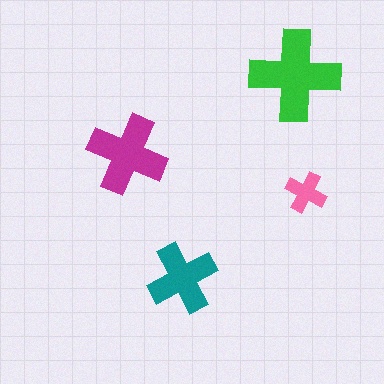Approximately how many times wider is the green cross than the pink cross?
About 2 times wider.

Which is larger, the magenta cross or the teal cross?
The magenta one.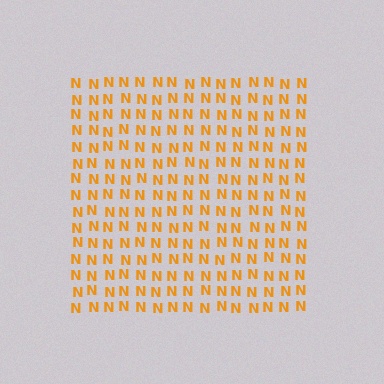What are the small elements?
The small elements are letter N's.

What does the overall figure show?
The overall figure shows a square.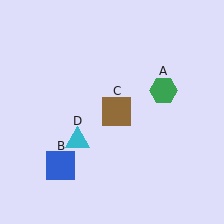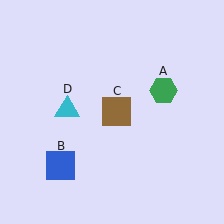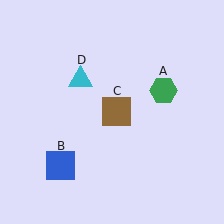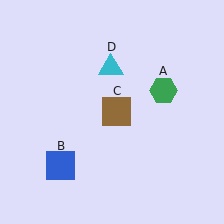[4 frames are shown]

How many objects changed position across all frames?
1 object changed position: cyan triangle (object D).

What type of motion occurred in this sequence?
The cyan triangle (object D) rotated clockwise around the center of the scene.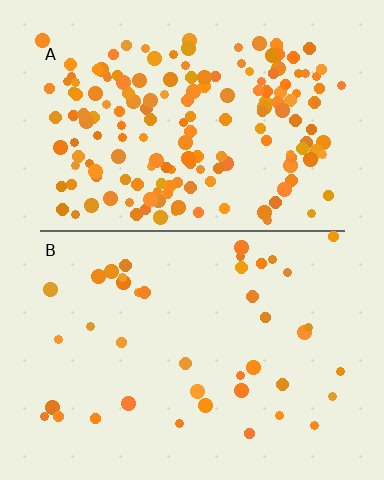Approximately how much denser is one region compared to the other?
Approximately 4.2× — region A over region B.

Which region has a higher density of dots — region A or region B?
A (the top).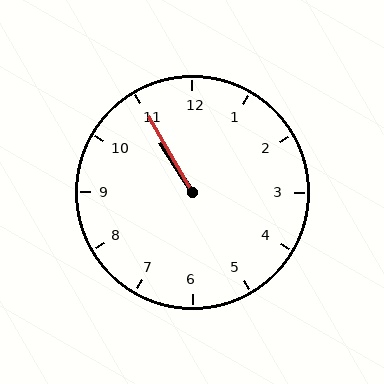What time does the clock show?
10:55.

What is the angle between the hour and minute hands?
Approximately 2 degrees.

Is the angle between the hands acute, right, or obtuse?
It is acute.